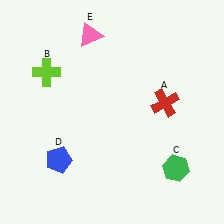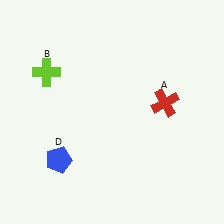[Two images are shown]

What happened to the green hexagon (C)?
The green hexagon (C) was removed in Image 2. It was in the bottom-right area of Image 1.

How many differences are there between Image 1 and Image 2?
There are 2 differences between the two images.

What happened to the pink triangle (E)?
The pink triangle (E) was removed in Image 2. It was in the top-left area of Image 1.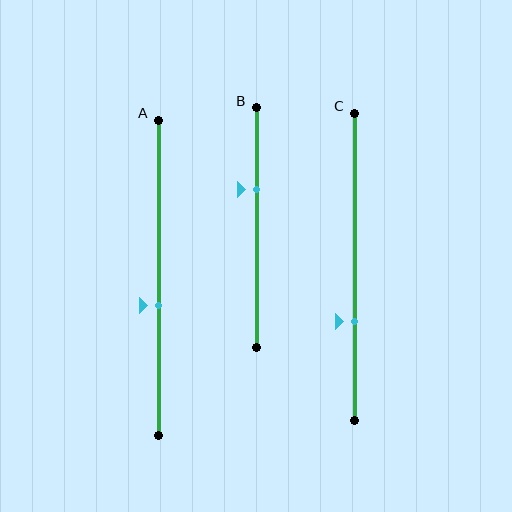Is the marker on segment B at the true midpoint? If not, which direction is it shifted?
No, the marker on segment B is shifted upward by about 16% of the segment length.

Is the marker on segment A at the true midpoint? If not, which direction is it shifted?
No, the marker on segment A is shifted downward by about 9% of the segment length.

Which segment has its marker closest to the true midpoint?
Segment A has its marker closest to the true midpoint.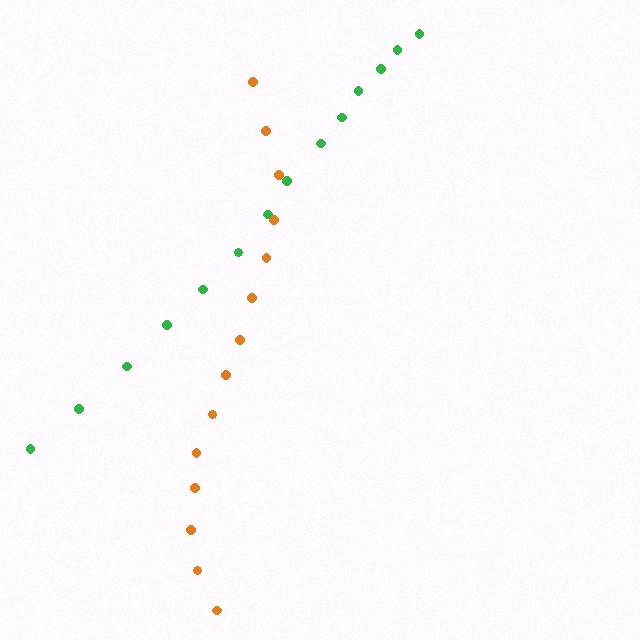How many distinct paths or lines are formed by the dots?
There are 2 distinct paths.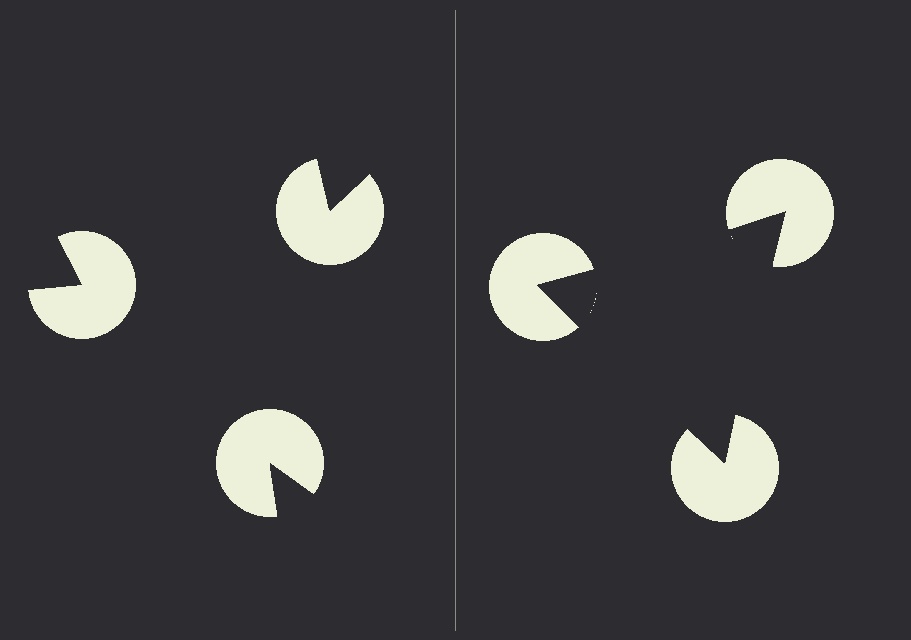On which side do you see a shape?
An illusory triangle appears on the right side. On the left side the wedge cuts are rotated, so no coherent shape forms.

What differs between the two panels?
The pac-man discs are positioned identically on both sides; only the wedge orientations differ. On the right they align to a triangle; on the left they are misaligned.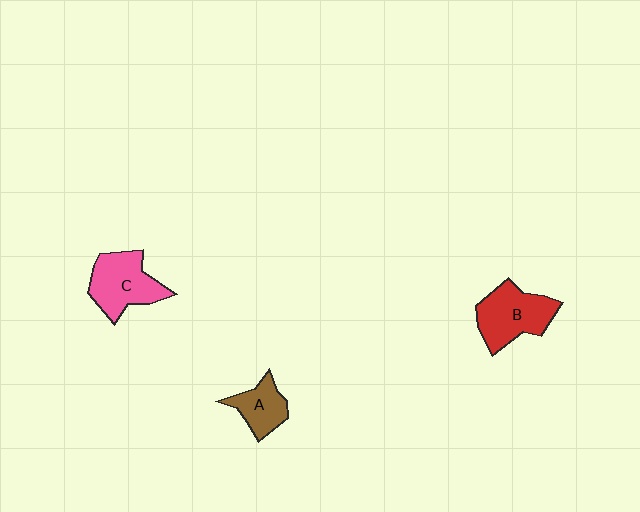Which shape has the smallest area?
Shape A (brown).